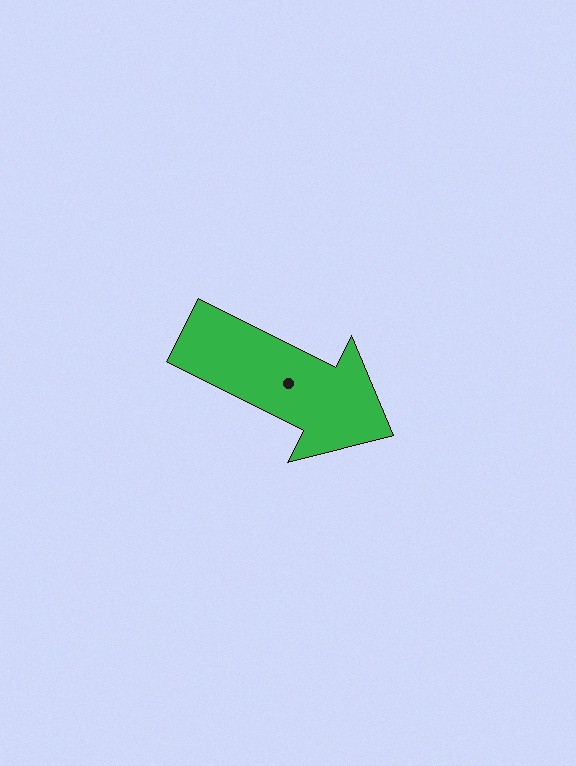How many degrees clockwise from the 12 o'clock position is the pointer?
Approximately 117 degrees.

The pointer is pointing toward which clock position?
Roughly 4 o'clock.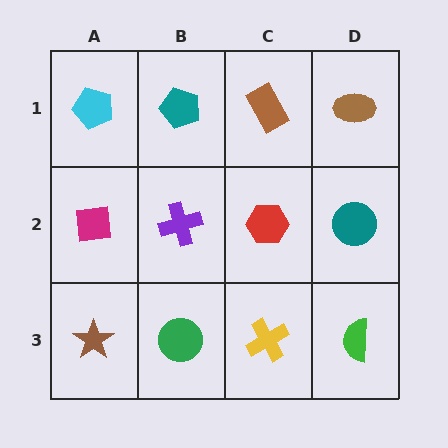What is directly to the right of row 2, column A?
A purple cross.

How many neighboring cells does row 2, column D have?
3.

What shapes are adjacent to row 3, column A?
A magenta square (row 2, column A), a green circle (row 3, column B).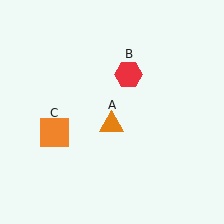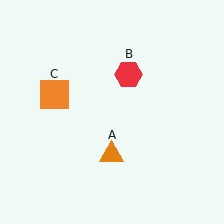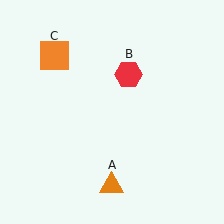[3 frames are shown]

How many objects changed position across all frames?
2 objects changed position: orange triangle (object A), orange square (object C).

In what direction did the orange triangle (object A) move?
The orange triangle (object A) moved down.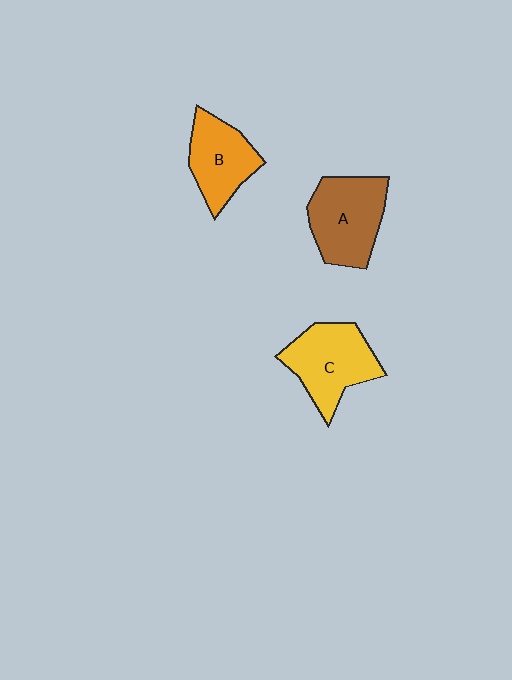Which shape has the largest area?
Shape A (brown).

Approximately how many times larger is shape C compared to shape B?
Approximately 1.2 times.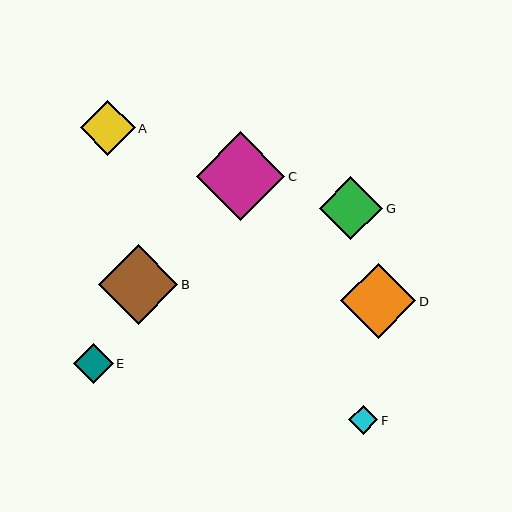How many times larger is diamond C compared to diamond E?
Diamond C is approximately 2.2 times the size of diamond E.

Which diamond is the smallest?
Diamond F is the smallest with a size of approximately 29 pixels.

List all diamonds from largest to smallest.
From largest to smallest: C, B, D, G, A, E, F.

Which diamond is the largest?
Diamond C is the largest with a size of approximately 89 pixels.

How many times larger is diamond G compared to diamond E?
Diamond G is approximately 1.6 times the size of diamond E.